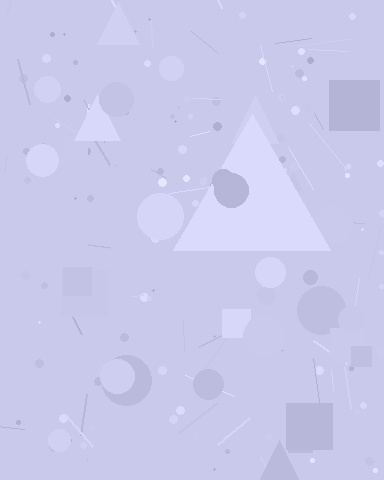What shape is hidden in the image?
A triangle is hidden in the image.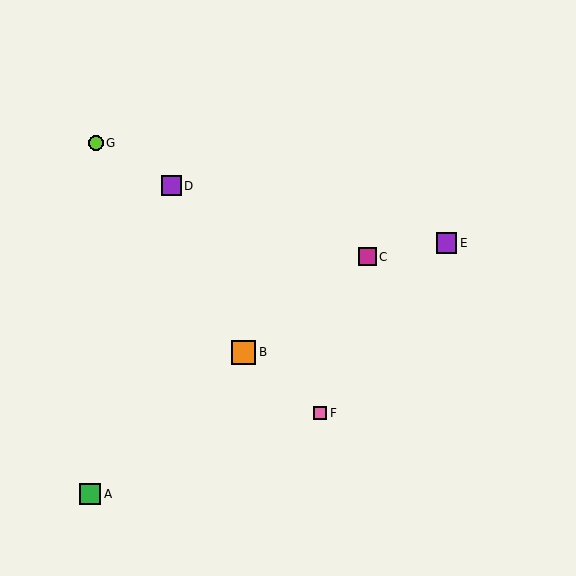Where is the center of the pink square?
The center of the pink square is at (320, 413).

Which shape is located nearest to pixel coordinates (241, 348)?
The orange square (labeled B) at (244, 352) is nearest to that location.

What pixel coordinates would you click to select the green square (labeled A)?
Click at (90, 494) to select the green square A.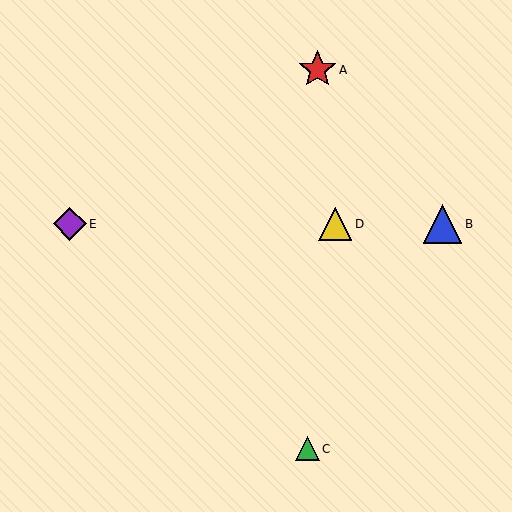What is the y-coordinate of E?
Object E is at y≈224.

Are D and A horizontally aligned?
No, D is at y≈224 and A is at y≈70.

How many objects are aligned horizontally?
3 objects (B, D, E) are aligned horizontally.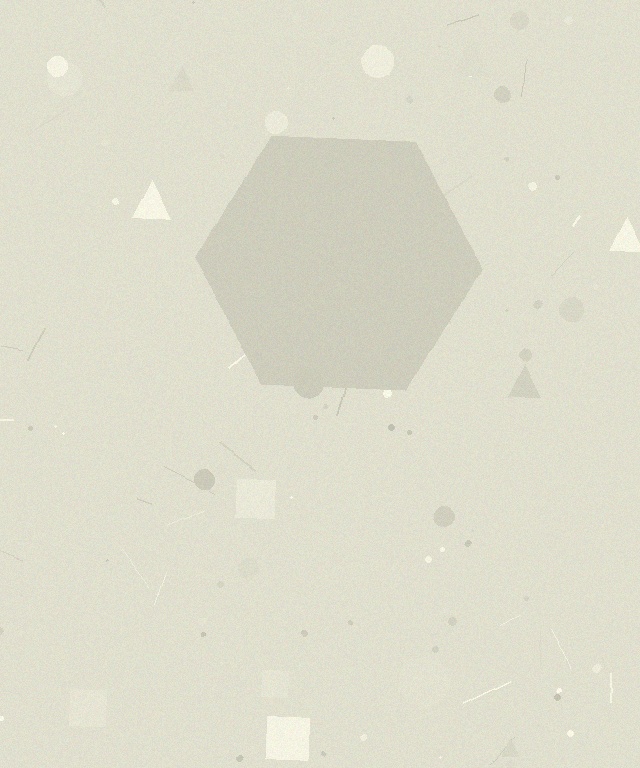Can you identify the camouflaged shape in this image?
The camouflaged shape is a hexagon.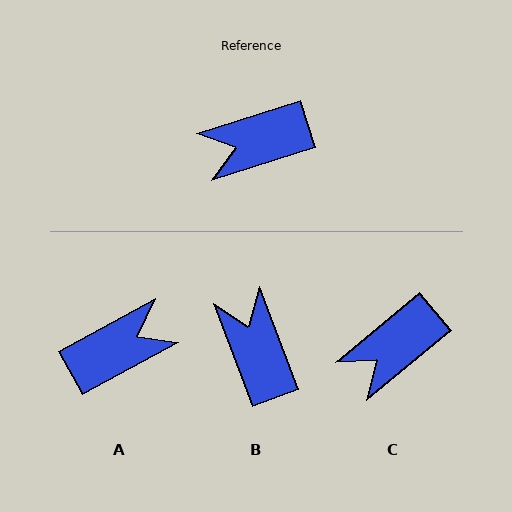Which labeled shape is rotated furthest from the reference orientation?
A, about 169 degrees away.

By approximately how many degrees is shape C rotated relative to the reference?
Approximately 22 degrees counter-clockwise.